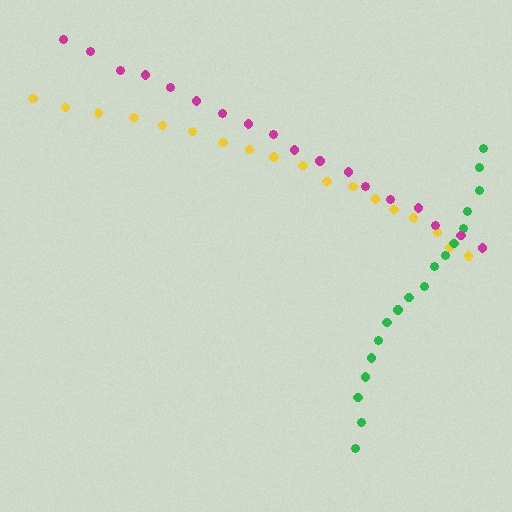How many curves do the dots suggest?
There are 3 distinct paths.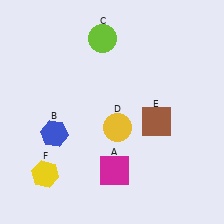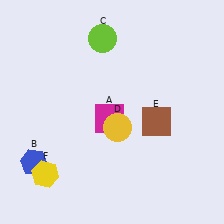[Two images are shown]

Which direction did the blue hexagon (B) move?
The blue hexagon (B) moved down.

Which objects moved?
The objects that moved are: the magenta square (A), the blue hexagon (B).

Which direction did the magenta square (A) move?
The magenta square (A) moved up.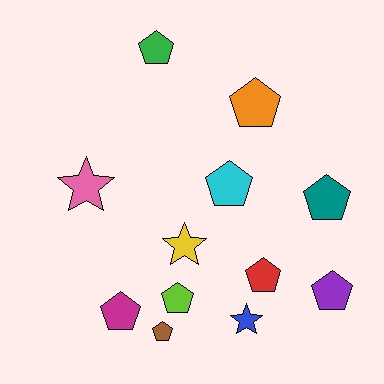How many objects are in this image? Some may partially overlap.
There are 12 objects.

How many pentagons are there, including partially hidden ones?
There are 9 pentagons.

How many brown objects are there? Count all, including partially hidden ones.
There is 1 brown object.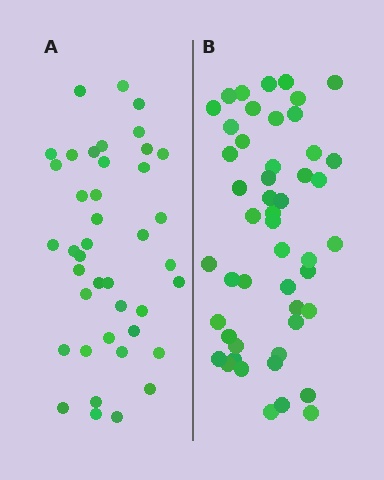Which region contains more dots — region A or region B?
Region B (the right region) has more dots.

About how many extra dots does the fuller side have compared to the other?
Region B has roughly 8 or so more dots than region A.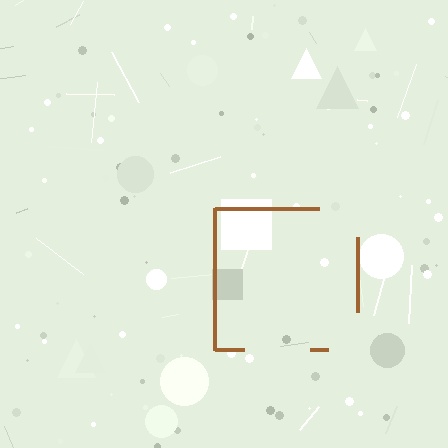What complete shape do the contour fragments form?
The contour fragments form a square.